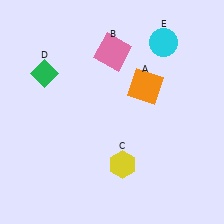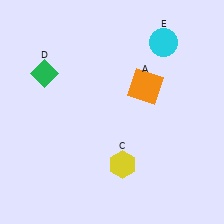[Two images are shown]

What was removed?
The pink square (B) was removed in Image 2.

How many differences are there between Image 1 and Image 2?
There is 1 difference between the two images.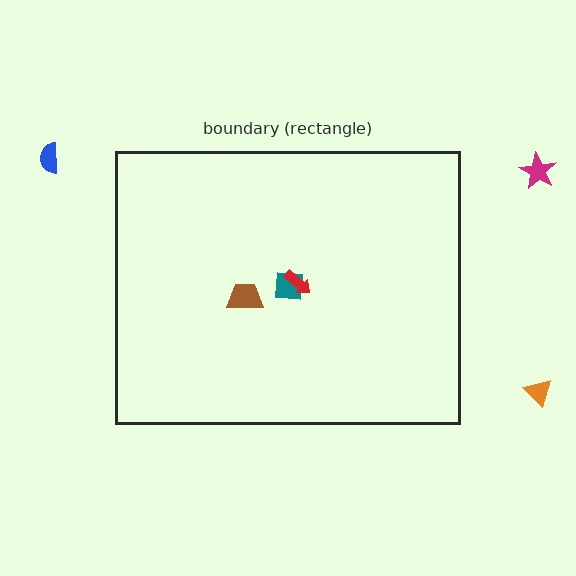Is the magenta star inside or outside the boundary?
Outside.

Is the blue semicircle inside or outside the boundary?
Outside.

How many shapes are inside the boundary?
3 inside, 3 outside.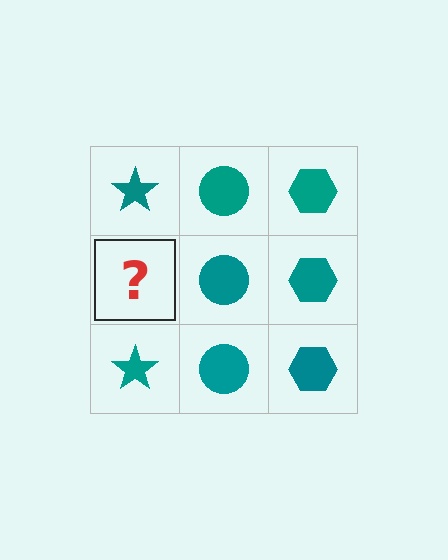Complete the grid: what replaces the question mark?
The question mark should be replaced with a teal star.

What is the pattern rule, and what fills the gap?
The rule is that each column has a consistent shape. The gap should be filled with a teal star.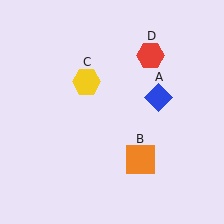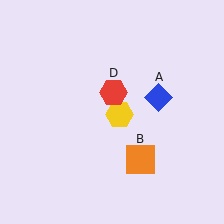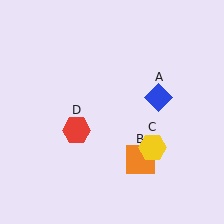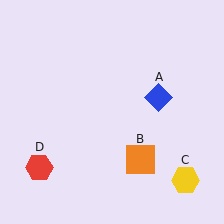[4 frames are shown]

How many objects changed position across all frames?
2 objects changed position: yellow hexagon (object C), red hexagon (object D).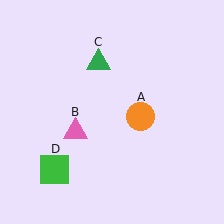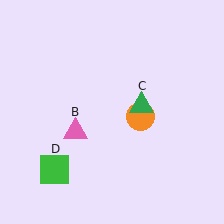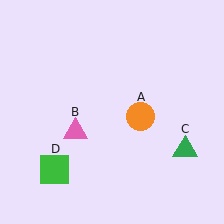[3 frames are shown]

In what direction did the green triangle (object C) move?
The green triangle (object C) moved down and to the right.